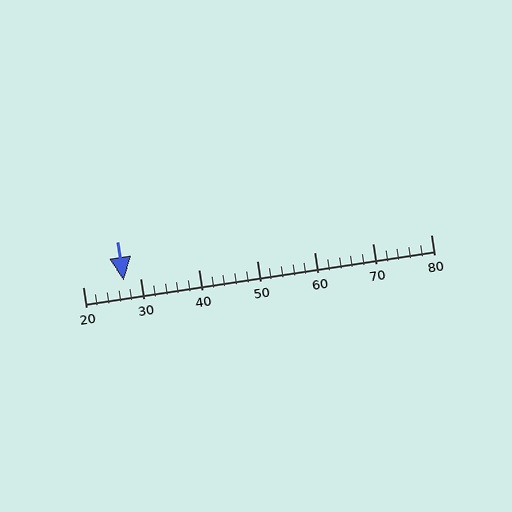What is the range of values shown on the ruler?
The ruler shows values from 20 to 80.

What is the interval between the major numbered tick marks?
The major tick marks are spaced 10 units apart.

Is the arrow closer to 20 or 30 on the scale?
The arrow is closer to 30.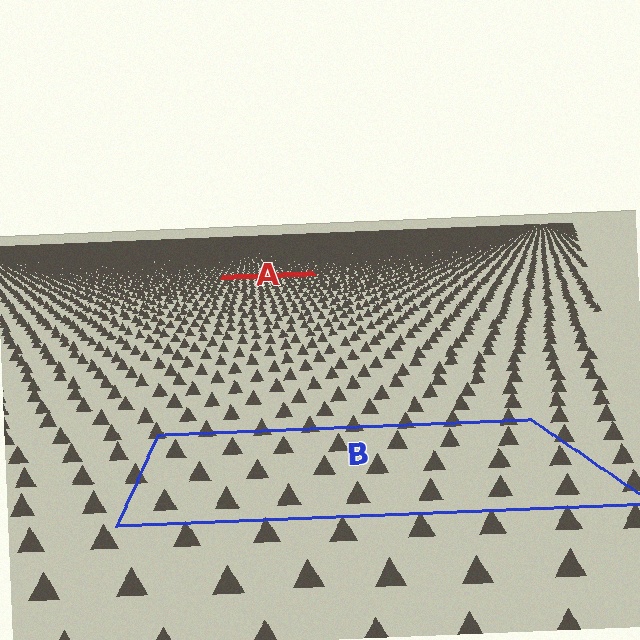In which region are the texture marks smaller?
The texture marks are smaller in region A, because it is farther away.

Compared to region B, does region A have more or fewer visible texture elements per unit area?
Region A has more texture elements per unit area — they are packed more densely because it is farther away.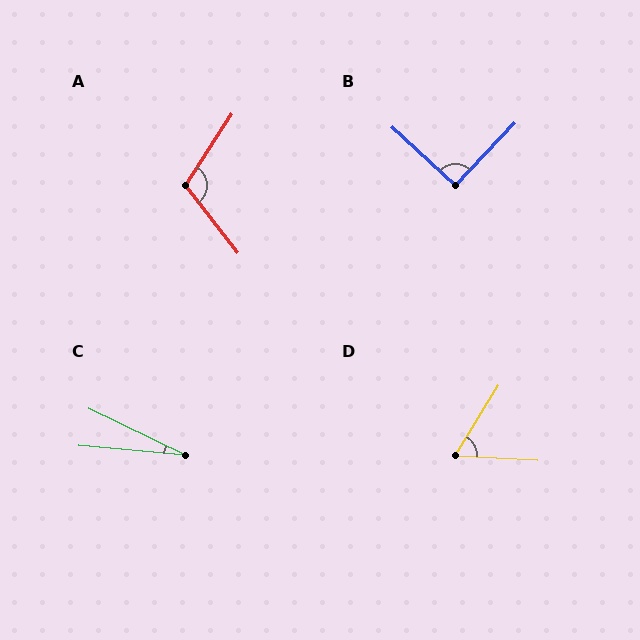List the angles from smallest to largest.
C (21°), D (62°), B (91°), A (109°).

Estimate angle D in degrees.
Approximately 62 degrees.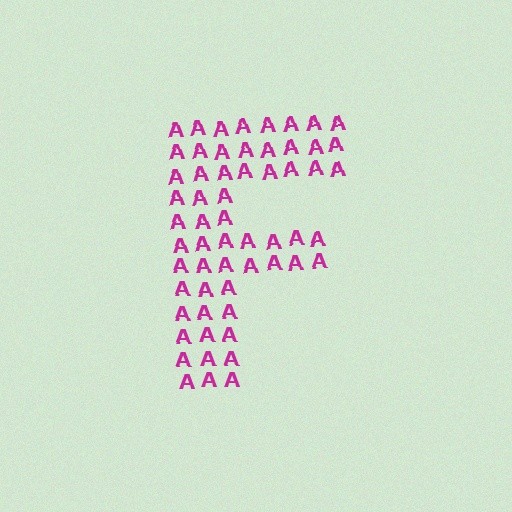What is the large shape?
The large shape is the letter F.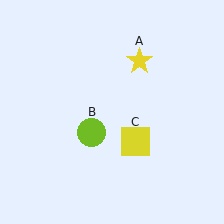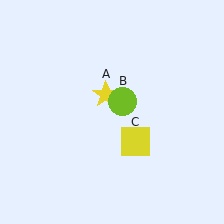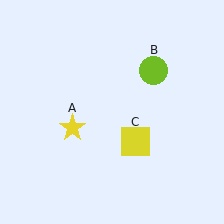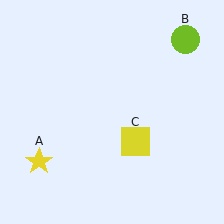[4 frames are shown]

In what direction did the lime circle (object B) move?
The lime circle (object B) moved up and to the right.